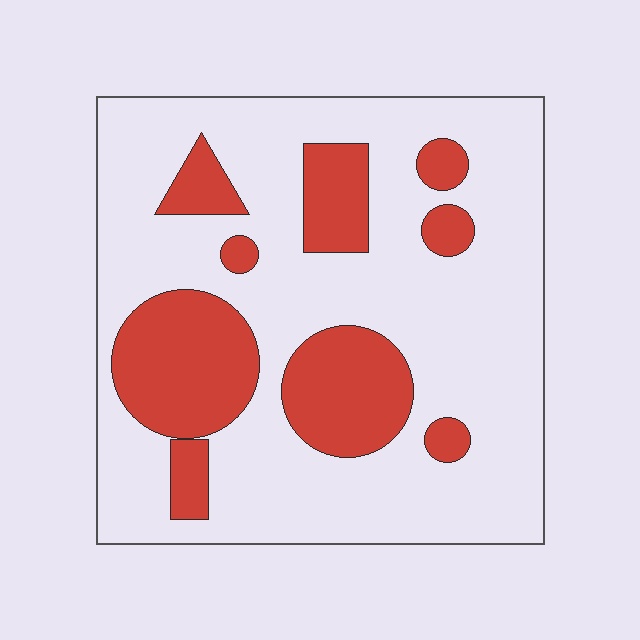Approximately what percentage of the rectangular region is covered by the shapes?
Approximately 25%.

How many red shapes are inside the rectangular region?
9.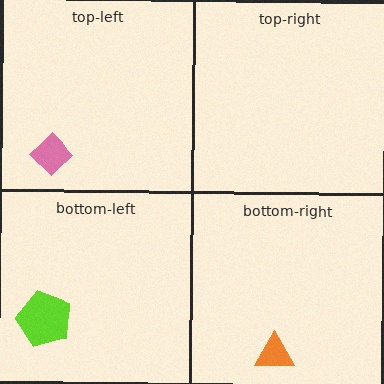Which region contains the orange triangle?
The bottom-right region.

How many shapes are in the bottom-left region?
1.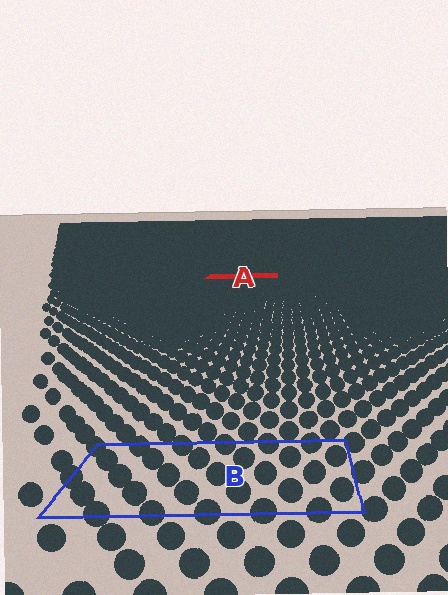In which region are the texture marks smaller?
The texture marks are smaller in region A, because it is farther away.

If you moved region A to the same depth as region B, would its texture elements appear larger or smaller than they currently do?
They would appear larger. At a closer depth, the same texture elements are projected at a bigger on-screen size.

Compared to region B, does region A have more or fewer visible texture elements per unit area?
Region A has more texture elements per unit area — they are packed more densely because it is farther away.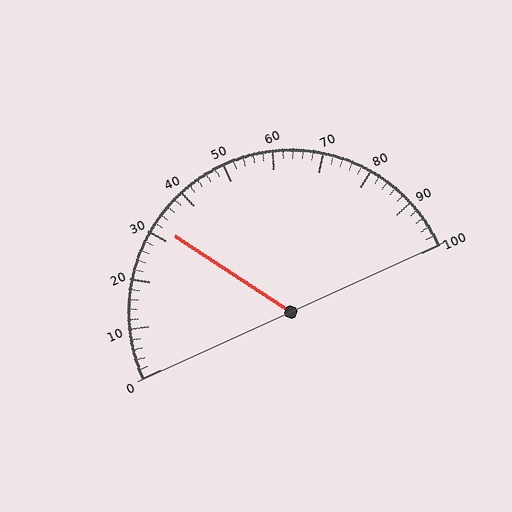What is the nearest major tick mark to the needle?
The nearest major tick mark is 30.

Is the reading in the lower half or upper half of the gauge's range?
The reading is in the lower half of the range (0 to 100).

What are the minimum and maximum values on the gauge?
The gauge ranges from 0 to 100.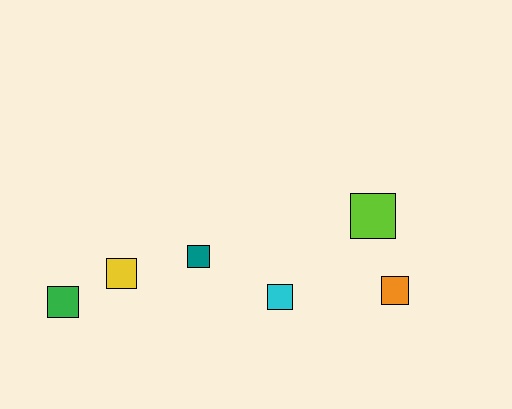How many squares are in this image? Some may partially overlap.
There are 6 squares.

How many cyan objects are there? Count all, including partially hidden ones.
There is 1 cyan object.